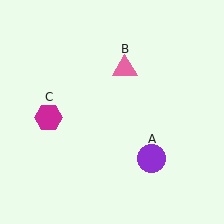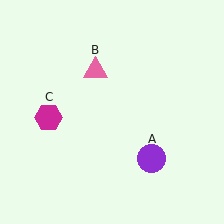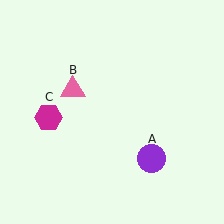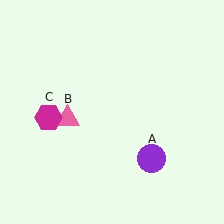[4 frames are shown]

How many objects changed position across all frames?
1 object changed position: pink triangle (object B).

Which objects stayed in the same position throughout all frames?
Purple circle (object A) and magenta hexagon (object C) remained stationary.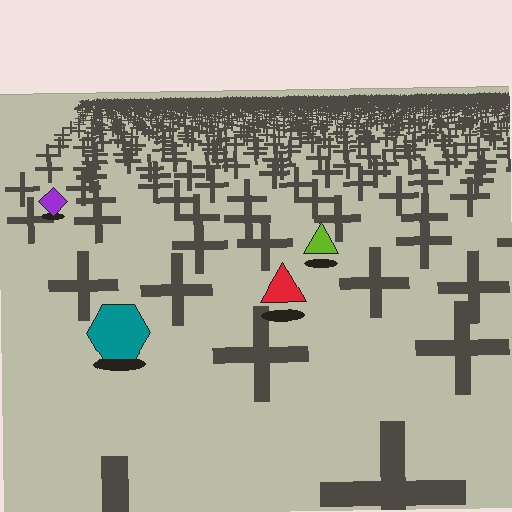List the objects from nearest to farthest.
From nearest to farthest: the teal hexagon, the red triangle, the lime triangle, the purple diamond.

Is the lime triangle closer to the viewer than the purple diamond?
Yes. The lime triangle is closer — you can tell from the texture gradient: the ground texture is coarser near it.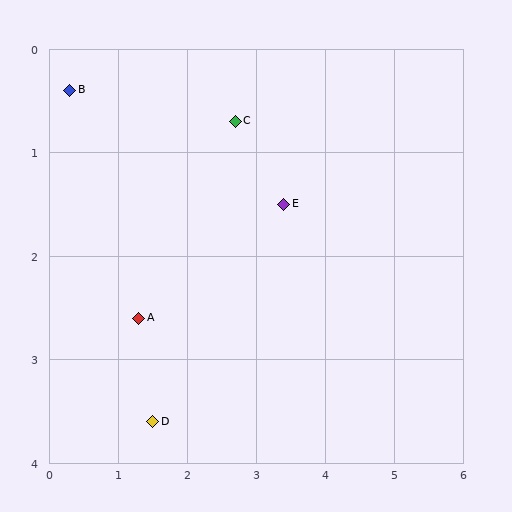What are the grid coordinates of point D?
Point D is at approximately (1.5, 3.6).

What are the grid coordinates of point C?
Point C is at approximately (2.7, 0.7).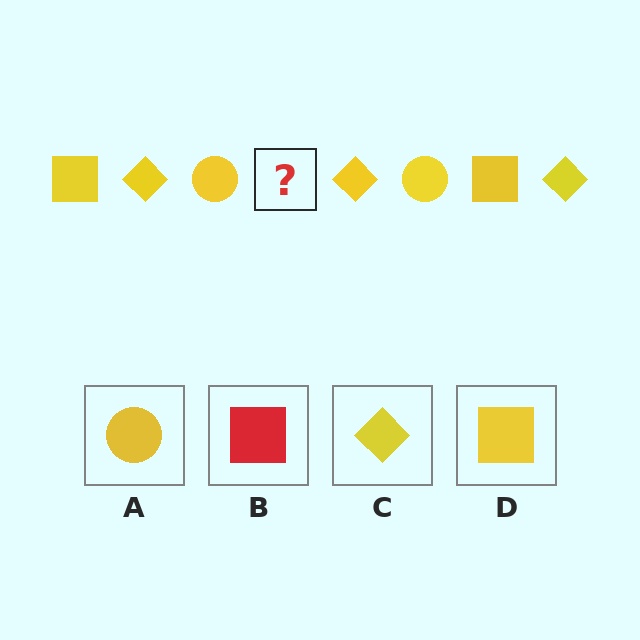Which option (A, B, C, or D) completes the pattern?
D.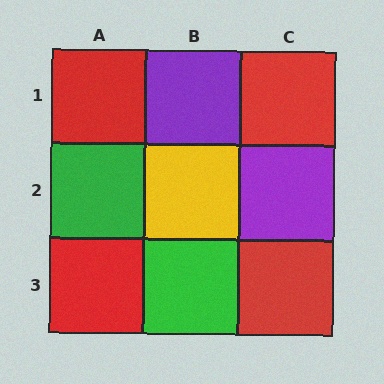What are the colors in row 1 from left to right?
Red, purple, red.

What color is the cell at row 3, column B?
Green.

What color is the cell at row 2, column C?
Purple.